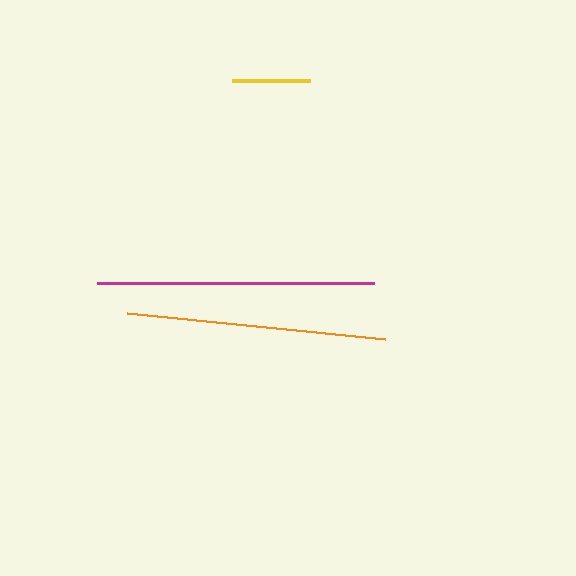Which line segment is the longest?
The magenta line is the longest at approximately 277 pixels.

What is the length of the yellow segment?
The yellow segment is approximately 78 pixels long.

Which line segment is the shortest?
The yellow line is the shortest at approximately 78 pixels.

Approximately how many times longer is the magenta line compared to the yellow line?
The magenta line is approximately 3.6 times the length of the yellow line.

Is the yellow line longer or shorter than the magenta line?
The magenta line is longer than the yellow line.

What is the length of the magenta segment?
The magenta segment is approximately 277 pixels long.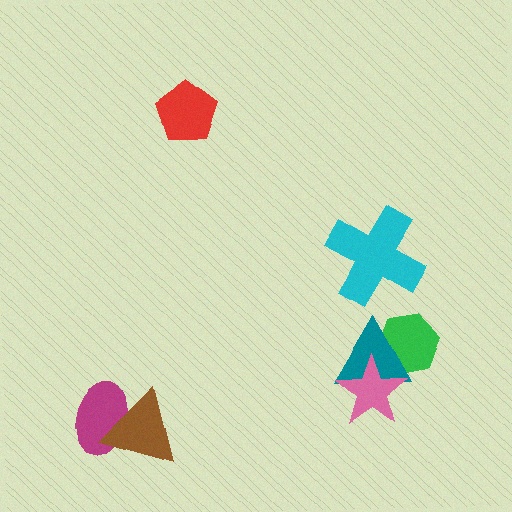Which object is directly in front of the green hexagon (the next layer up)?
The teal triangle is directly in front of the green hexagon.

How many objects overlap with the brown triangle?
1 object overlaps with the brown triangle.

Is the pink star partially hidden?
No, no other shape covers it.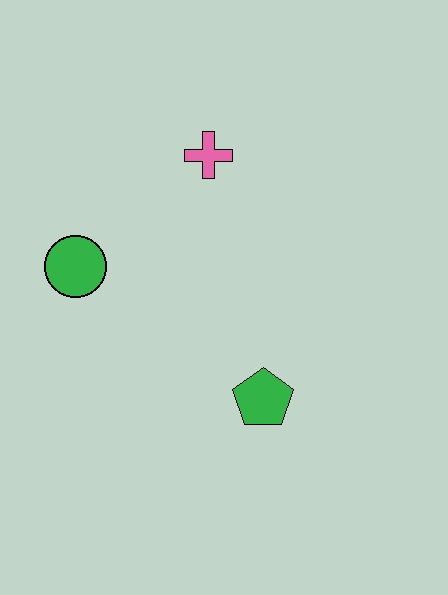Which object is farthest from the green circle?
The green pentagon is farthest from the green circle.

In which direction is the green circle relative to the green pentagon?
The green circle is to the left of the green pentagon.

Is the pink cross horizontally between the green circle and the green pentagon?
Yes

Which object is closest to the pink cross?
The green circle is closest to the pink cross.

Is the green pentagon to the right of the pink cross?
Yes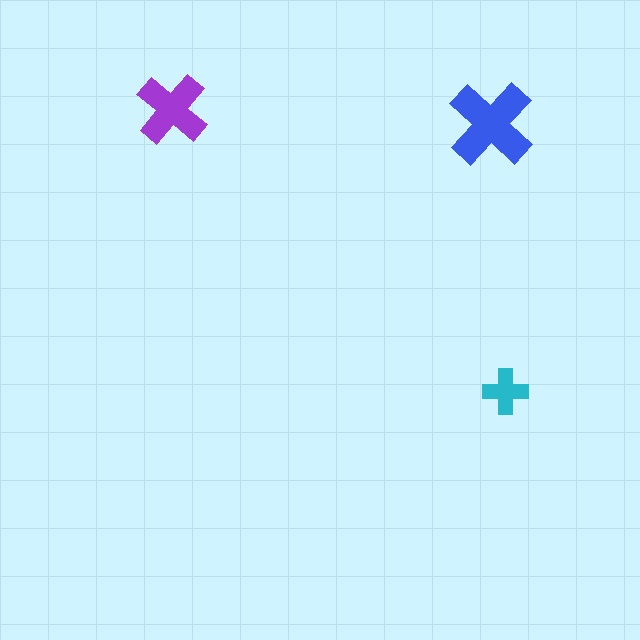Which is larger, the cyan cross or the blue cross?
The blue one.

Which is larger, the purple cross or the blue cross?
The blue one.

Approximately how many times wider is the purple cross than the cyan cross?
About 1.5 times wider.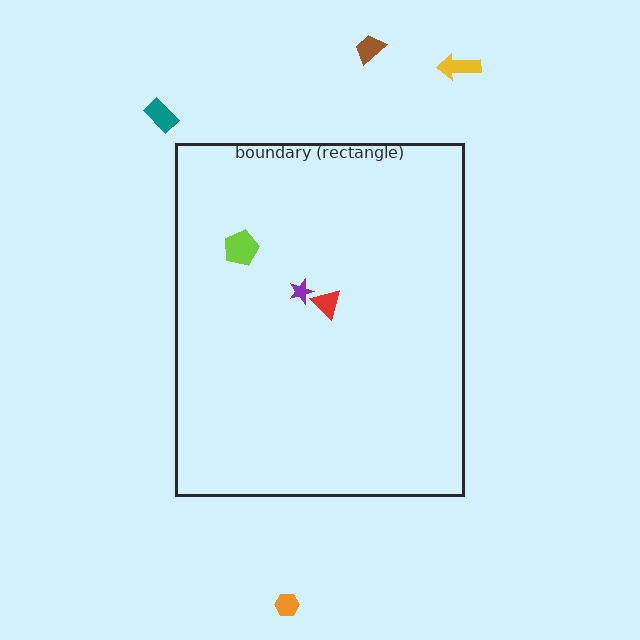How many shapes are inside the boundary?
3 inside, 4 outside.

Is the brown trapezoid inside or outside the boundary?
Outside.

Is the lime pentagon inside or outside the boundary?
Inside.